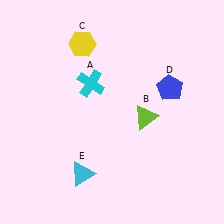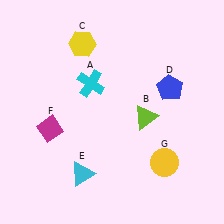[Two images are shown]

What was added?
A magenta diamond (F), a yellow circle (G) were added in Image 2.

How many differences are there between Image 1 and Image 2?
There are 2 differences between the two images.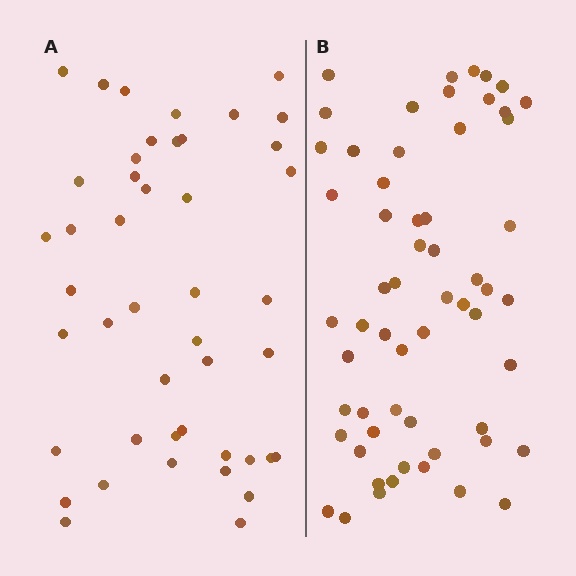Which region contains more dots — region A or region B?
Region B (the right region) has more dots.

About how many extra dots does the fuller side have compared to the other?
Region B has approximately 15 more dots than region A.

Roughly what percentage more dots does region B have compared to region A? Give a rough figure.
About 30% more.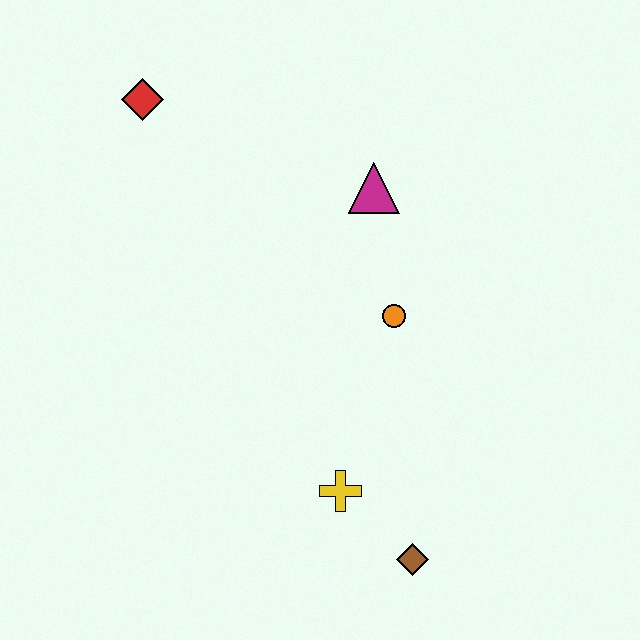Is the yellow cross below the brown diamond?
No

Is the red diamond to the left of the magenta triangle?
Yes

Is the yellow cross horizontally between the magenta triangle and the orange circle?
No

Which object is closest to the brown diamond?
The yellow cross is closest to the brown diamond.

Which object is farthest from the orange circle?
The red diamond is farthest from the orange circle.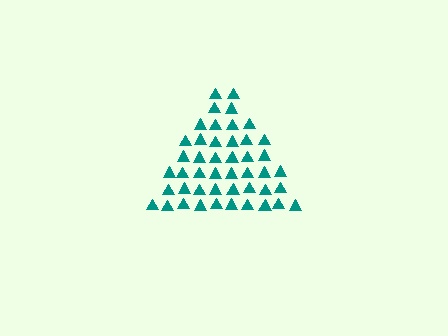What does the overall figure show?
The overall figure shows a triangle.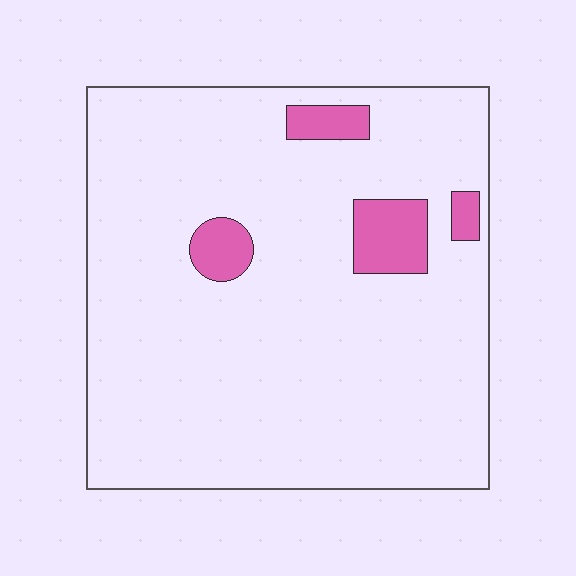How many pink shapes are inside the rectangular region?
4.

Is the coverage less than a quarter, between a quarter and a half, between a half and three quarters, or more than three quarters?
Less than a quarter.